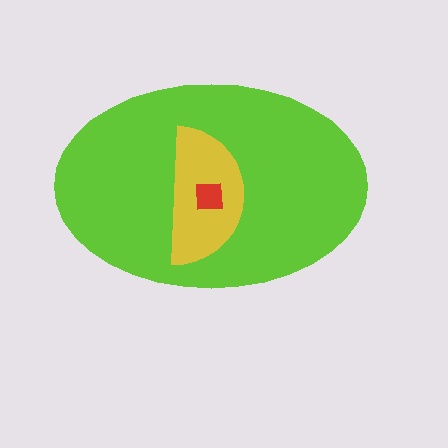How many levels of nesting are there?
3.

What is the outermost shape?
The lime ellipse.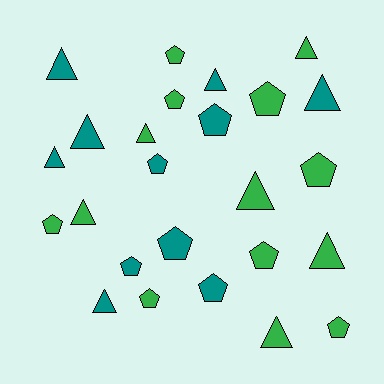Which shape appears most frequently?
Pentagon, with 13 objects.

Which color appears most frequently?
Green, with 14 objects.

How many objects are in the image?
There are 25 objects.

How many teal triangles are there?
There are 6 teal triangles.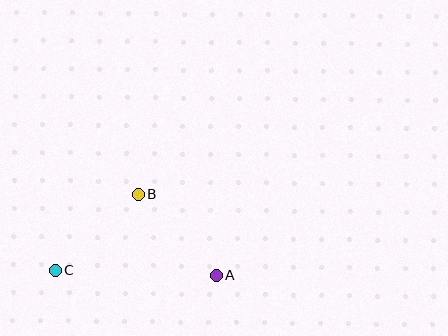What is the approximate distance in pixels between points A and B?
The distance between A and B is approximately 113 pixels.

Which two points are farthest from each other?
Points A and C are farthest from each other.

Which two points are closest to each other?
Points B and C are closest to each other.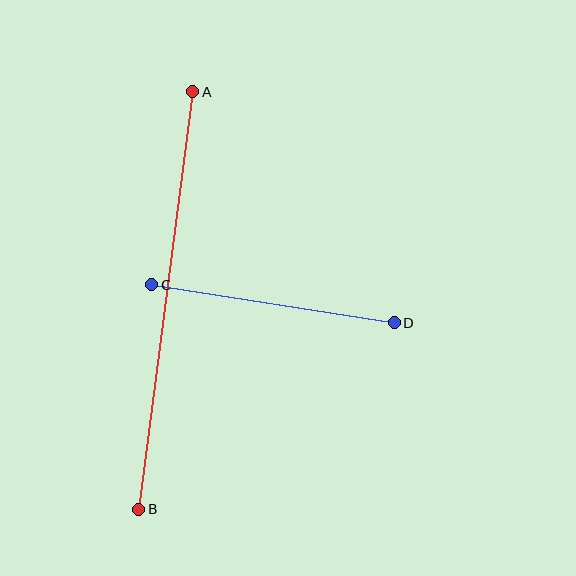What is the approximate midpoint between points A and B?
The midpoint is at approximately (166, 300) pixels.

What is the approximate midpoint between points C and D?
The midpoint is at approximately (273, 304) pixels.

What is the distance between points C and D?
The distance is approximately 245 pixels.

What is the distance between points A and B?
The distance is approximately 421 pixels.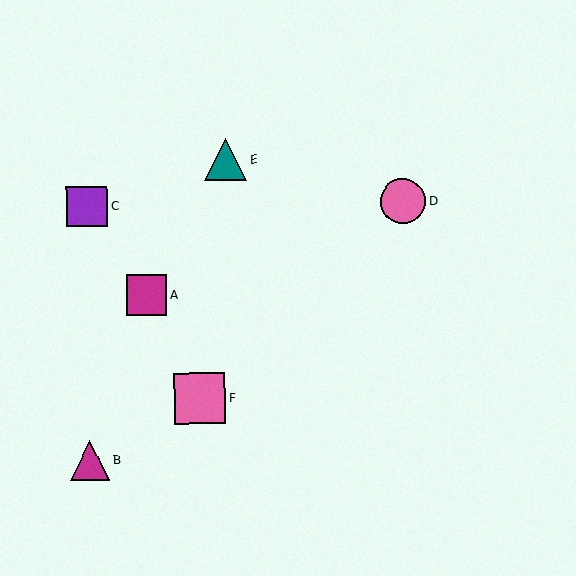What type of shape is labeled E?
Shape E is a teal triangle.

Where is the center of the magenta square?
The center of the magenta square is at (147, 295).